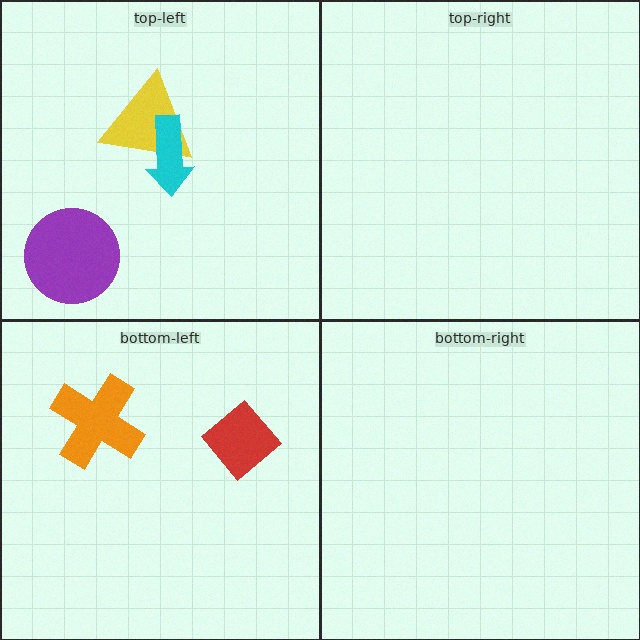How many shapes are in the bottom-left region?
2.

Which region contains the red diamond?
The bottom-left region.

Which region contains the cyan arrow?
The top-left region.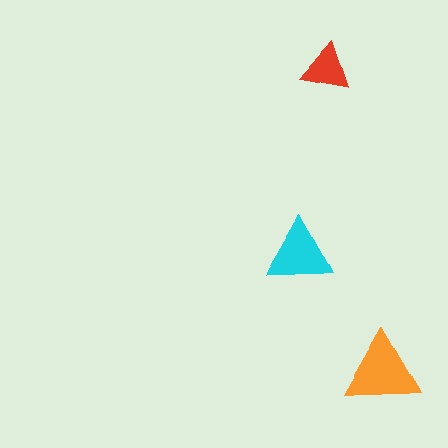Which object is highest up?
The red triangle is topmost.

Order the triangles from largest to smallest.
the orange one, the cyan one, the red one.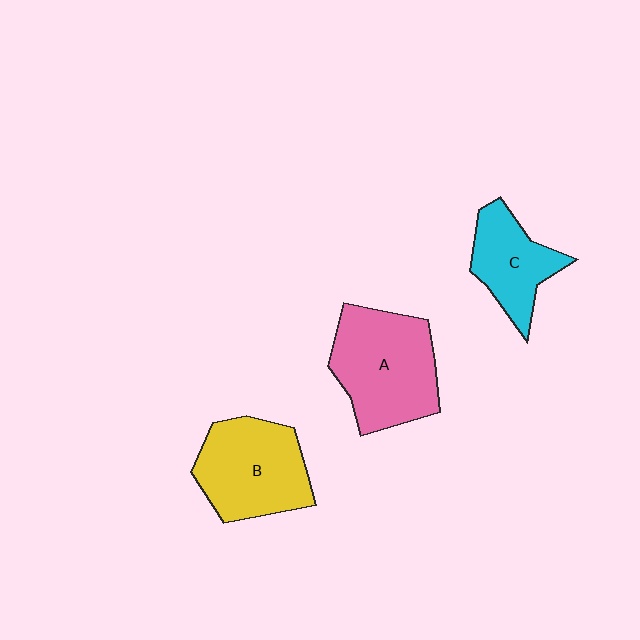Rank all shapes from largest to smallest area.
From largest to smallest: A (pink), B (yellow), C (cyan).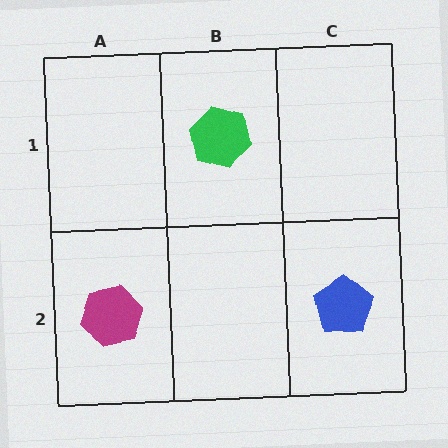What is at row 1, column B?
A green hexagon.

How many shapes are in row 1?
1 shape.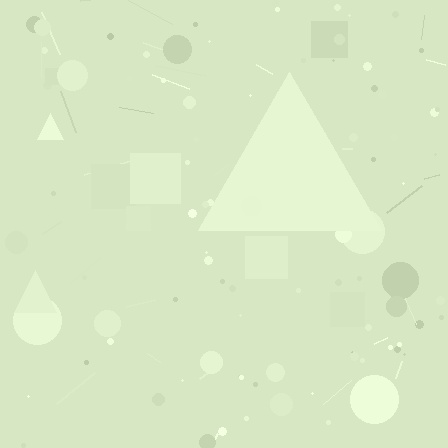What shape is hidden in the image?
A triangle is hidden in the image.